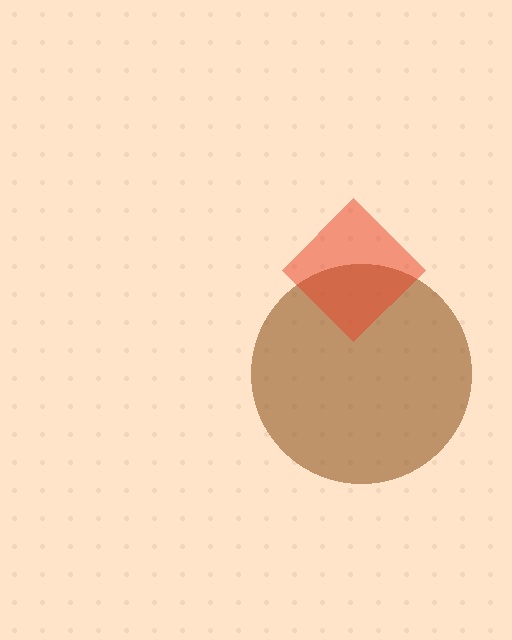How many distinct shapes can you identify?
There are 2 distinct shapes: a brown circle, a red diamond.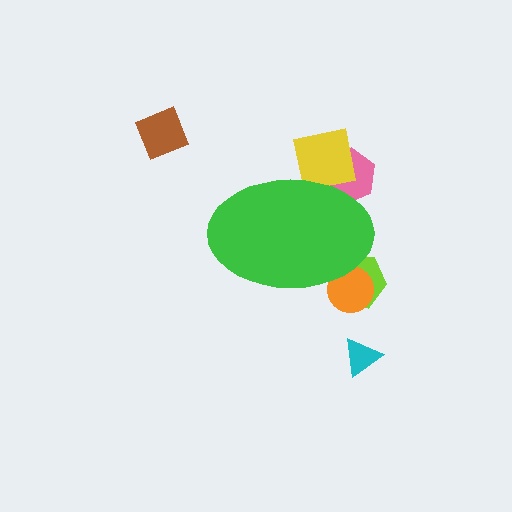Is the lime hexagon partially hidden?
Yes, the lime hexagon is partially hidden behind the green ellipse.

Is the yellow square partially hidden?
Yes, the yellow square is partially hidden behind the green ellipse.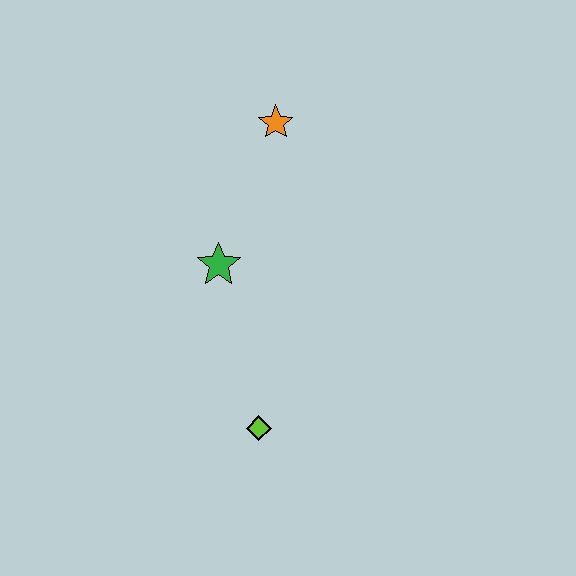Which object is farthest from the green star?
The lime diamond is farthest from the green star.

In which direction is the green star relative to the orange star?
The green star is below the orange star.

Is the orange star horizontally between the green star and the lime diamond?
No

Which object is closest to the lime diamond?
The green star is closest to the lime diamond.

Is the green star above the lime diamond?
Yes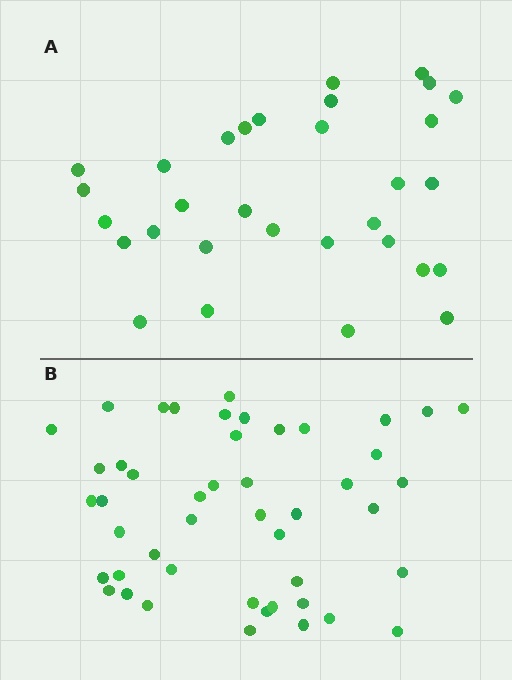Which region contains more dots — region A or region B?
Region B (the bottom region) has more dots.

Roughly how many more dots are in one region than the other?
Region B has approximately 15 more dots than region A.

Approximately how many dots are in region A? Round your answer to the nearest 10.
About 30 dots. (The exact count is 31, which rounds to 30.)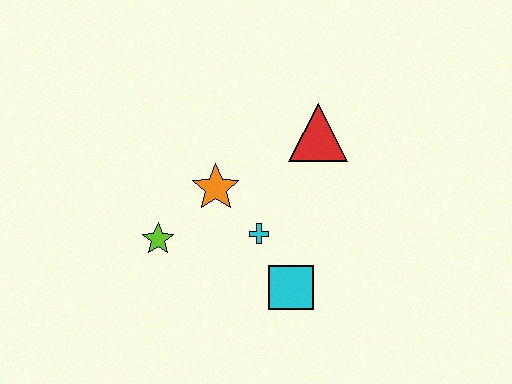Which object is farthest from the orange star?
The cyan square is farthest from the orange star.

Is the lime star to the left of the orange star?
Yes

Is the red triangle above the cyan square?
Yes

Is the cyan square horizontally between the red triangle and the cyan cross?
Yes